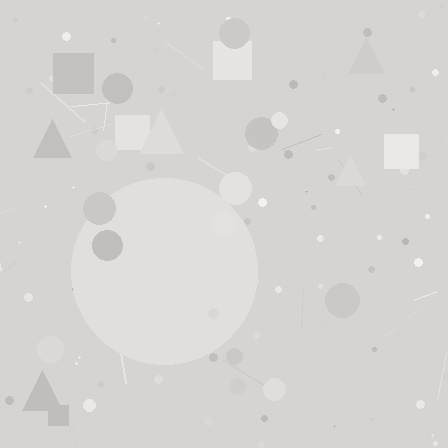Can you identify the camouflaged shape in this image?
The camouflaged shape is a circle.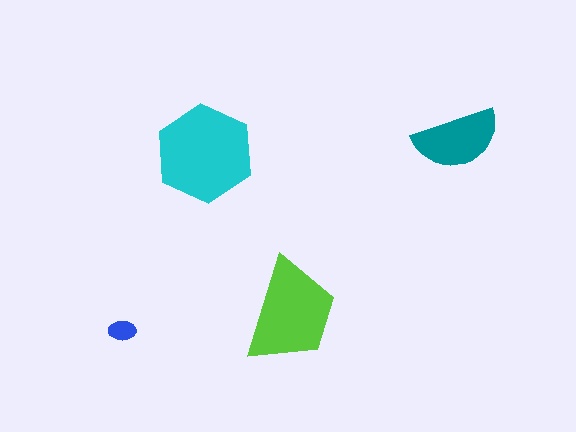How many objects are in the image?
There are 4 objects in the image.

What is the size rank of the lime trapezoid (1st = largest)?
2nd.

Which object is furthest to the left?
The blue ellipse is leftmost.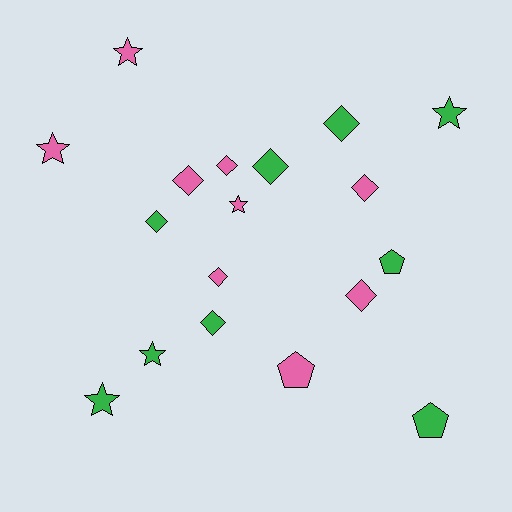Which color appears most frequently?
Pink, with 9 objects.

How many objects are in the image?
There are 18 objects.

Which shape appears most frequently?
Diamond, with 9 objects.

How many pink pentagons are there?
There is 1 pink pentagon.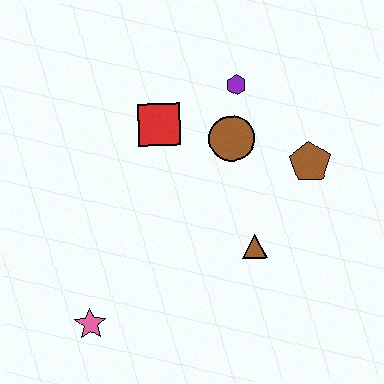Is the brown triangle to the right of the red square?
Yes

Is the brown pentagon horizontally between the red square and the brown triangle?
No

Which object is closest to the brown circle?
The purple hexagon is closest to the brown circle.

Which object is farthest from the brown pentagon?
The pink star is farthest from the brown pentagon.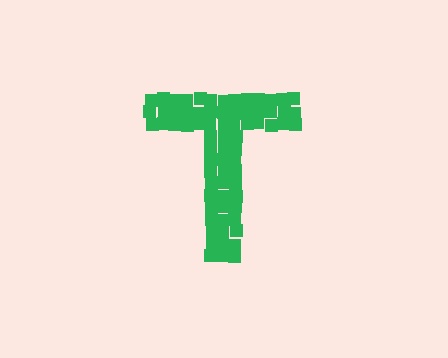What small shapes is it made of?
It is made of small squares.